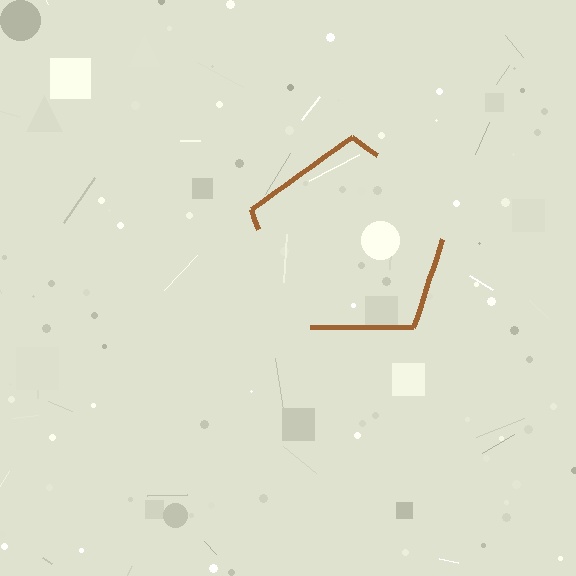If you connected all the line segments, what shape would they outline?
They would outline a pentagon.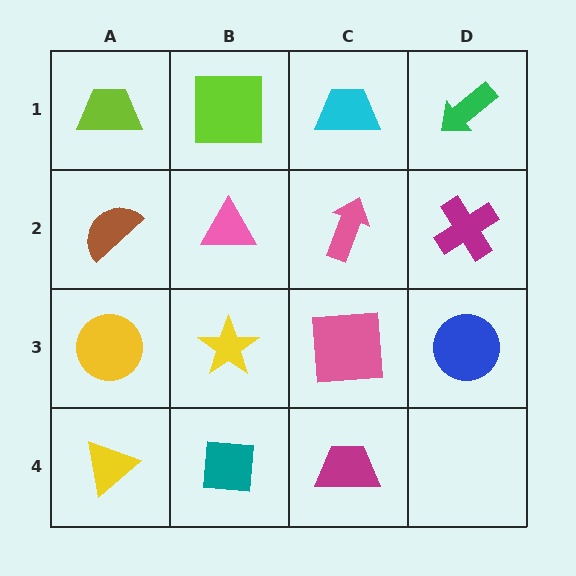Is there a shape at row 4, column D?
No, that cell is empty.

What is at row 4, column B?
A teal square.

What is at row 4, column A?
A yellow triangle.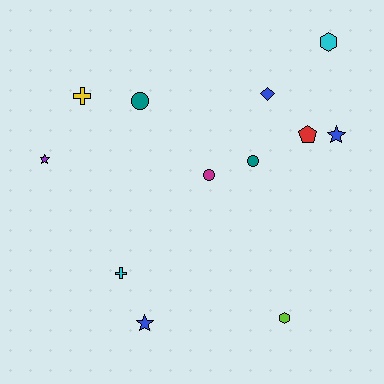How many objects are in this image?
There are 12 objects.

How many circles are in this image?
There are 3 circles.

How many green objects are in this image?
There are no green objects.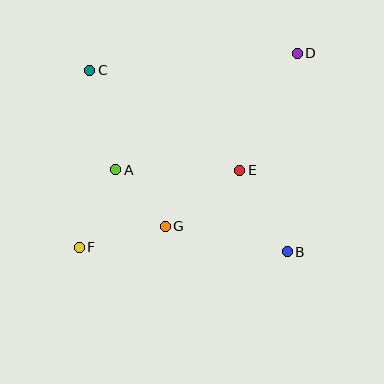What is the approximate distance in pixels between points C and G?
The distance between C and G is approximately 173 pixels.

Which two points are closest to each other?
Points A and G are closest to each other.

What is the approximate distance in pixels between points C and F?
The distance between C and F is approximately 177 pixels.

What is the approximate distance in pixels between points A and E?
The distance between A and E is approximately 124 pixels.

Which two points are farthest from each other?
Points D and F are farthest from each other.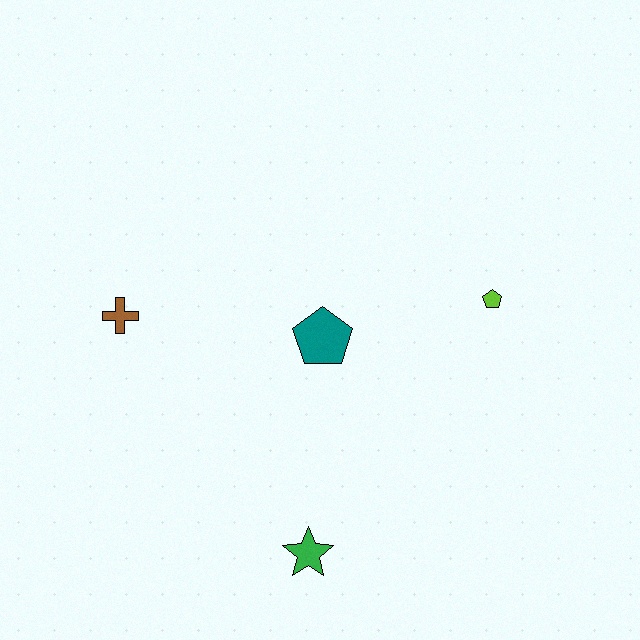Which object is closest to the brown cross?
The teal pentagon is closest to the brown cross.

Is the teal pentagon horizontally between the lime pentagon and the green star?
Yes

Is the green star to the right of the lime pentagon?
No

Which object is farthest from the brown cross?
The lime pentagon is farthest from the brown cross.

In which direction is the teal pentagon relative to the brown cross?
The teal pentagon is to the right of the brown cross.